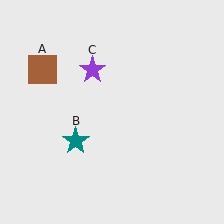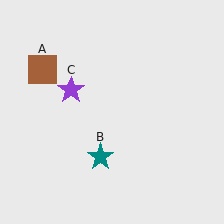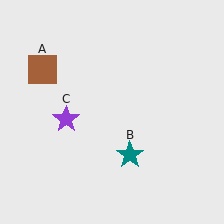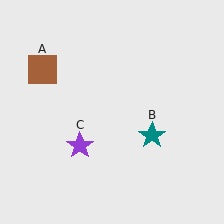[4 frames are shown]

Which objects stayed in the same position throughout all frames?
Brown square (object A) remained stationary.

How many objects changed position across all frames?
2 objects changed position: teal star (object B), purple star (object C).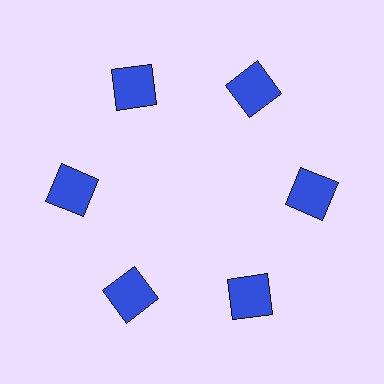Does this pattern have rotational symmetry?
Yes, this pattern has 6-fold rotational symmetry. It looks the same after rotating 60 degrees around the center.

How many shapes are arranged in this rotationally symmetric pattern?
There are 6 shapes, arranged in 6 groups of 1.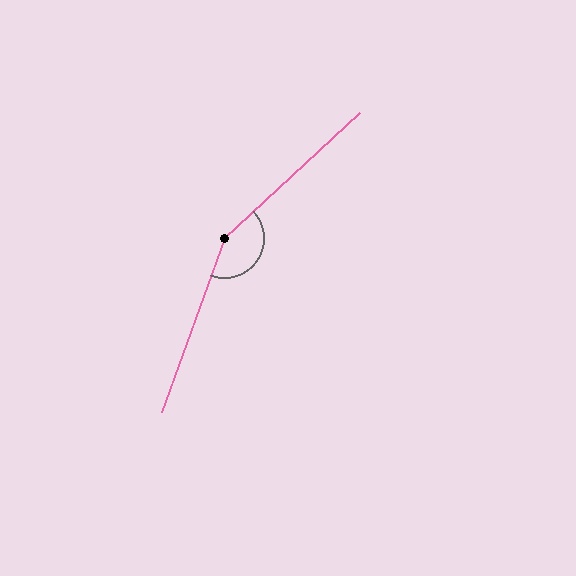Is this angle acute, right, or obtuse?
It is obtuse.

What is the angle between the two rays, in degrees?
Approximately 152 degrees.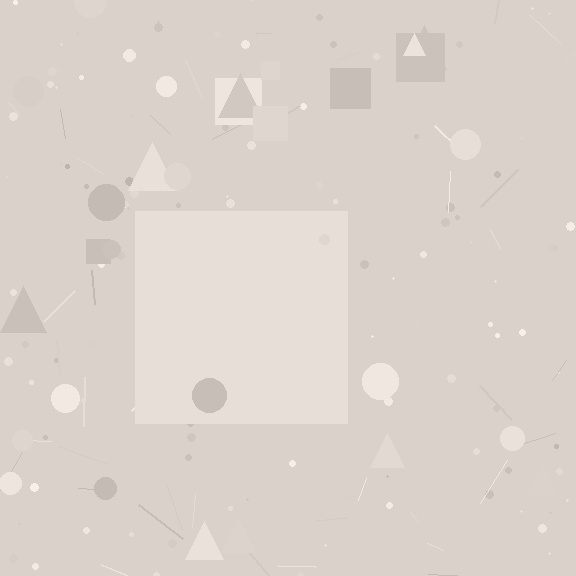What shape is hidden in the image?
A square is hidden in the image.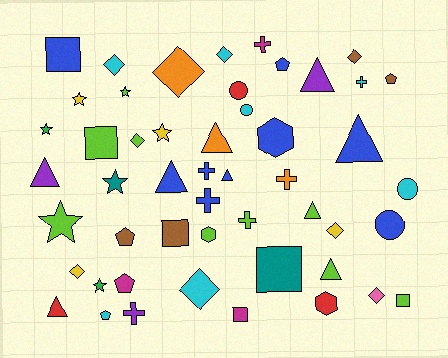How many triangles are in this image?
There are 9 triangles.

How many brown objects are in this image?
There are 4 brown objects.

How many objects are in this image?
There are 50 objects.